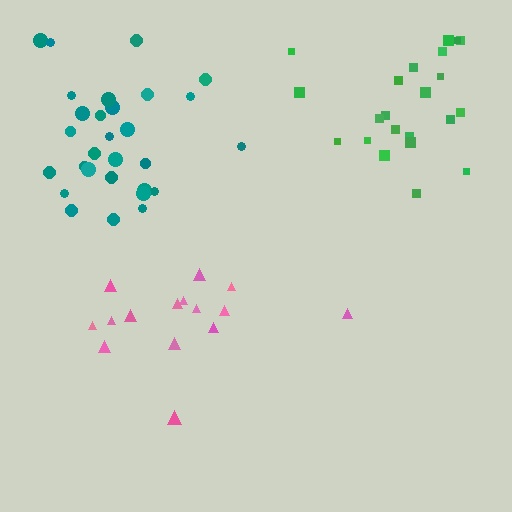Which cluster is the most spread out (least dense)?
Pink.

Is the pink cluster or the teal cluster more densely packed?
Teal.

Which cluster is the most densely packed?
Teal.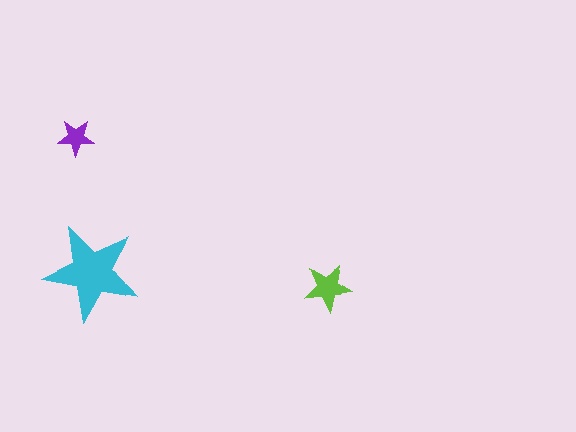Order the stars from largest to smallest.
the cyan one, the lime one, the purple one.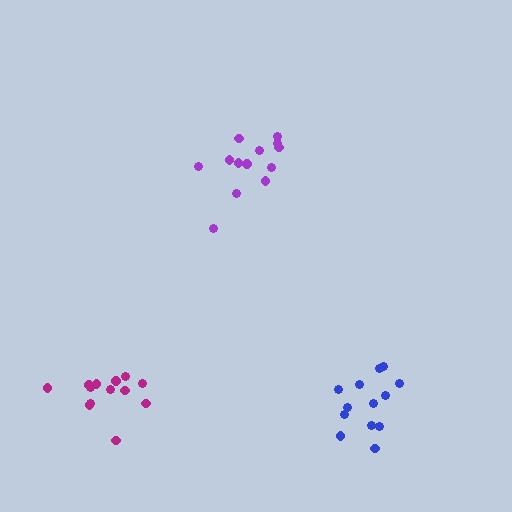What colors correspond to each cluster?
The clusters are colored: purple, magenta, blue.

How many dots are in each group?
Group 1: 13 dots, Group 2: 13 dots, Group 3: 13 dots (39 total).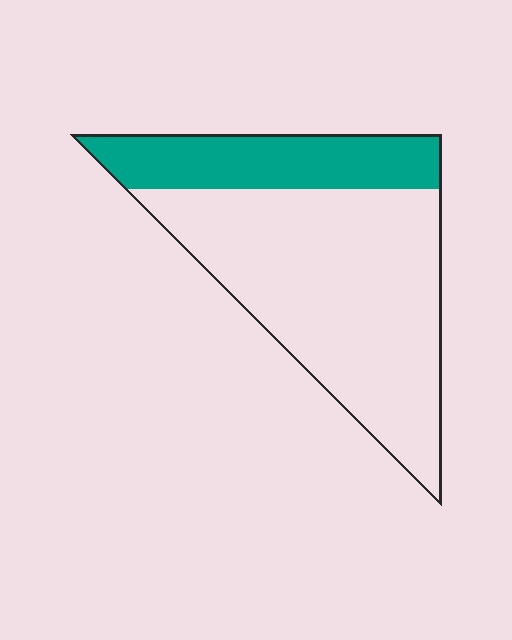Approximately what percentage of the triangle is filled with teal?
Approximately 25%.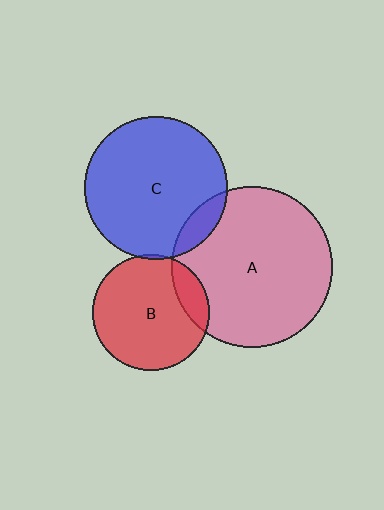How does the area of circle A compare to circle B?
Approximately 1.9 times.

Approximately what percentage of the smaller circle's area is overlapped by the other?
Approximately 5%.